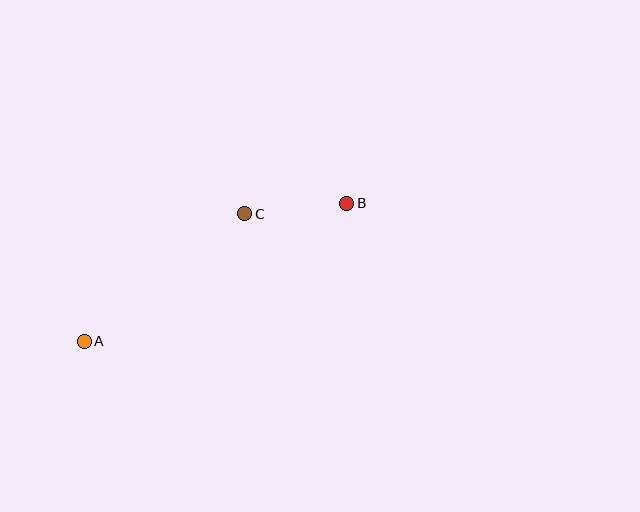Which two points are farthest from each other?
Points A and B are farthest from each other.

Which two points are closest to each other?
Points B and C are closest to each other.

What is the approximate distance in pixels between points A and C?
The distance between A and C is approximately 205 pixels.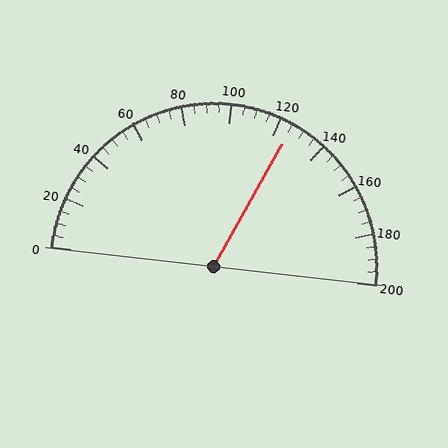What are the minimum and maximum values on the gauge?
The gauge ranges from 0 to 200.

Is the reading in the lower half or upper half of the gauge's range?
The reading is in the upper half of the range (0 to 200).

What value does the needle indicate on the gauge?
The needle indicates approximately 125.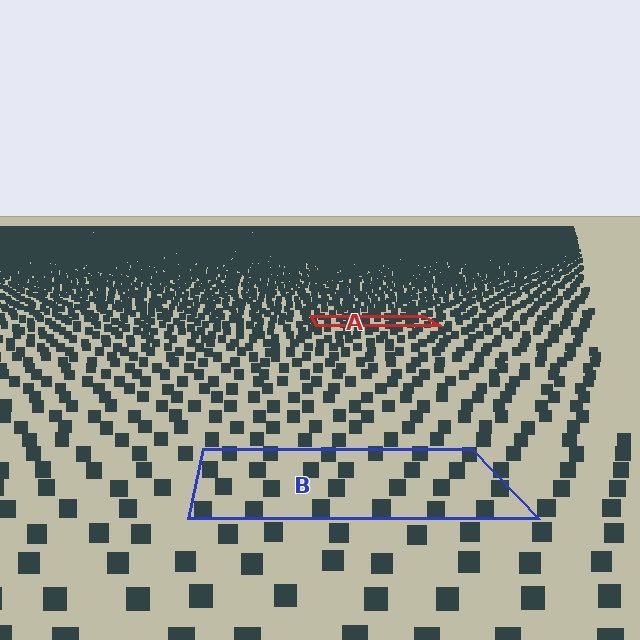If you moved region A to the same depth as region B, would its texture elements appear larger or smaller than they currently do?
They would appear larger. At a closer depth, the same texture elements are projected at a bigger on-screen size.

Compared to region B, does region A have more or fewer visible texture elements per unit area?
Region A has more texture elements per unit area — they are packed more densely because it is farther away.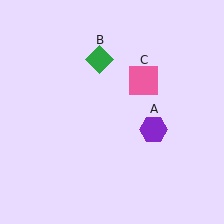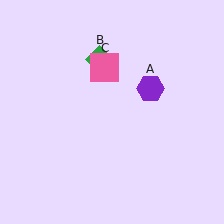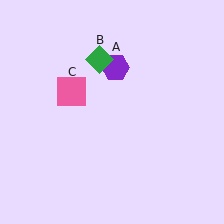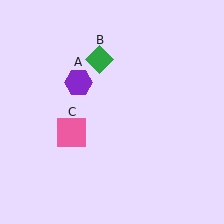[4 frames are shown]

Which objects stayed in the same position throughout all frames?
Green diamond (object B) remained stationary.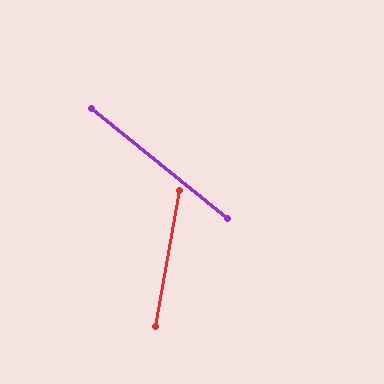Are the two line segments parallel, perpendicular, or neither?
Neither parallel nor perpendicular — they differ by about 61°.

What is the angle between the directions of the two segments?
Approximately 61 degrees.